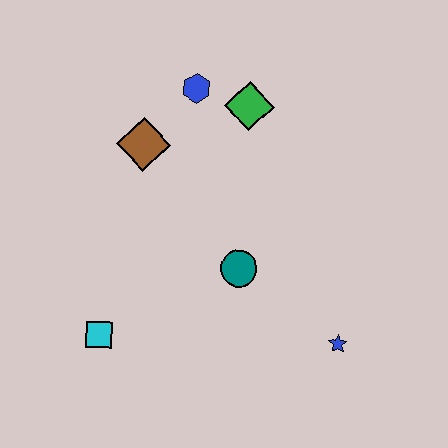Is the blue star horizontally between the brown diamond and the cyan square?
No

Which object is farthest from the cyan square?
The green diamond is farthest from the cyan square.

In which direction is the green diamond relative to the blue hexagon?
The green diamond is to the right of the blue hexagon.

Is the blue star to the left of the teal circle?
No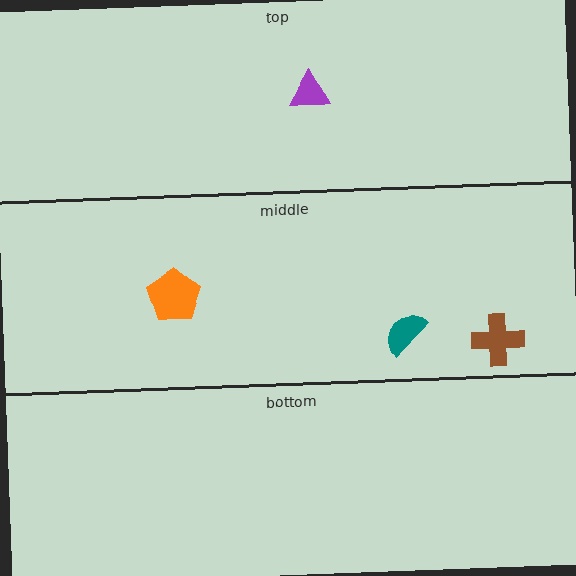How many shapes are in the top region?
1.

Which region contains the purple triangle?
The top region.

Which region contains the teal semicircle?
The middle region.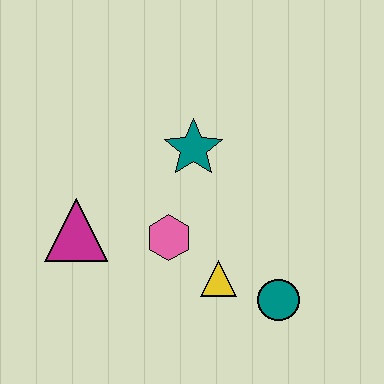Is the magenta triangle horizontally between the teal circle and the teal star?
No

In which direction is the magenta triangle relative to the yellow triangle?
The magenta triangle is to the left of the yellow triangle.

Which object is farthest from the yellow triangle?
The magenta triangle is farthest from the yellow triangle.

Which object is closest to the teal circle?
The yellow triangle is closest to the teal circle.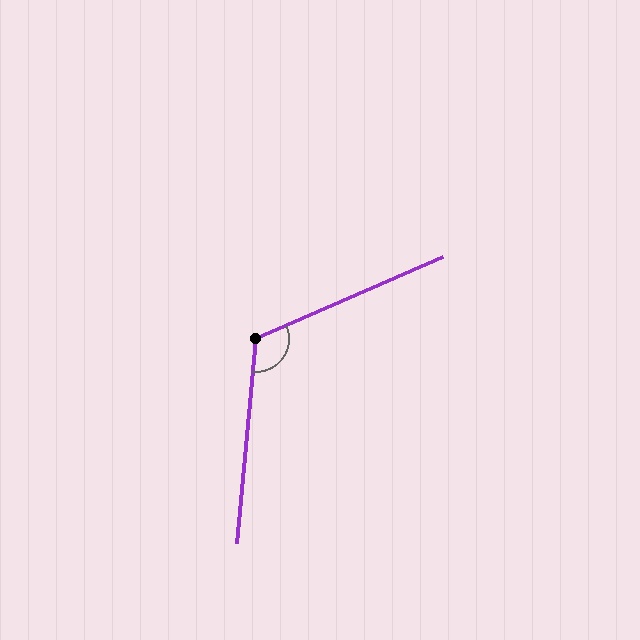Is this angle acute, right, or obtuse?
It is obtuse.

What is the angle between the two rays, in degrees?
Approximately 119 degrees.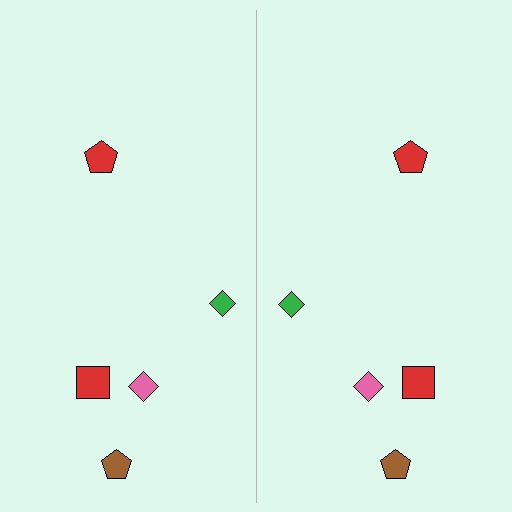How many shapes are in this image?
There are 10 shapes in this image.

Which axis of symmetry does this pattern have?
The pattern has a vertical axis of symmetry running through the center of the image.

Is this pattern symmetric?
Yes, this pattern has bilateral (reflection) symmetry.